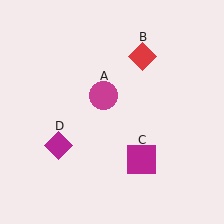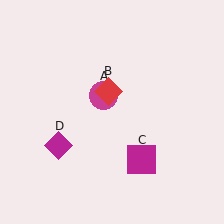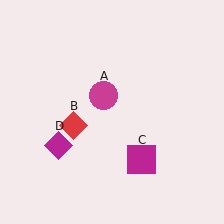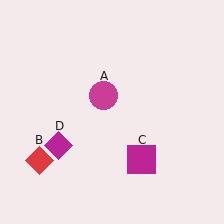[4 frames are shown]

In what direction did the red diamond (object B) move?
The red diamond (object B) moved down and to the left.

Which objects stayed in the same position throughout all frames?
Magenta circle (object A) and magenta square (object C) and magenta diamond (object D) remained stationary.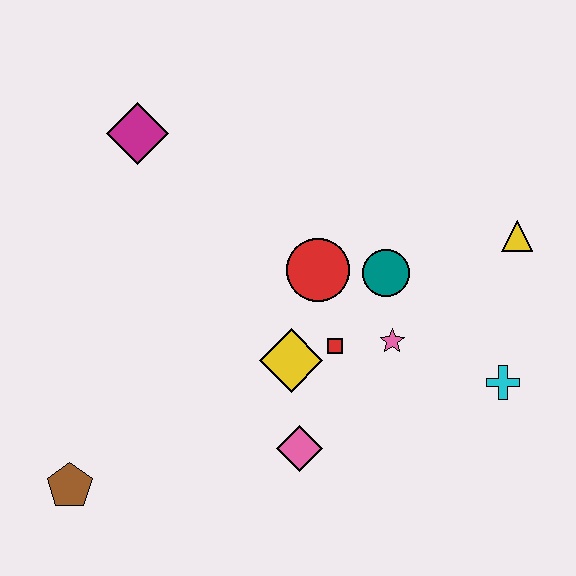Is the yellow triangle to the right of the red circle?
Yes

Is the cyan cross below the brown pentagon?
No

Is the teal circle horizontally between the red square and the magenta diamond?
No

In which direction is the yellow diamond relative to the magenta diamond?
The yellow diamond is below the magenta diamond.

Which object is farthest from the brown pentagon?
The yellow triangle is farthest from the brown pentagon.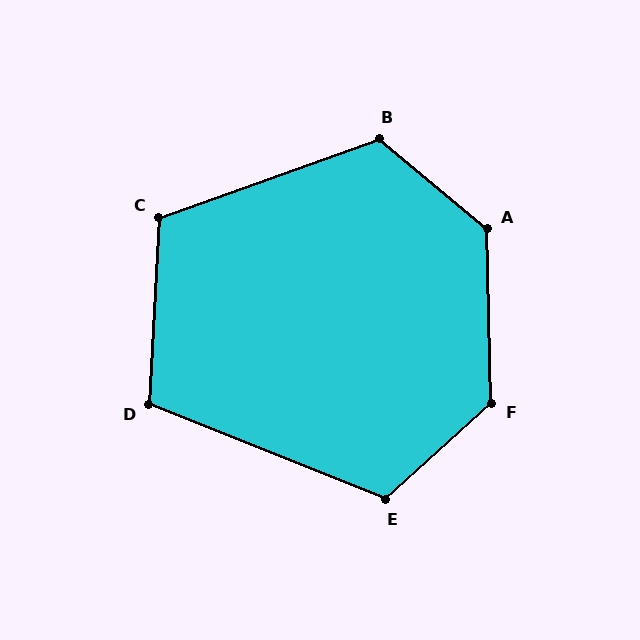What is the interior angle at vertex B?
Approximately 121 degrees (obtuse).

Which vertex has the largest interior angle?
A, at approximately 131 degrees.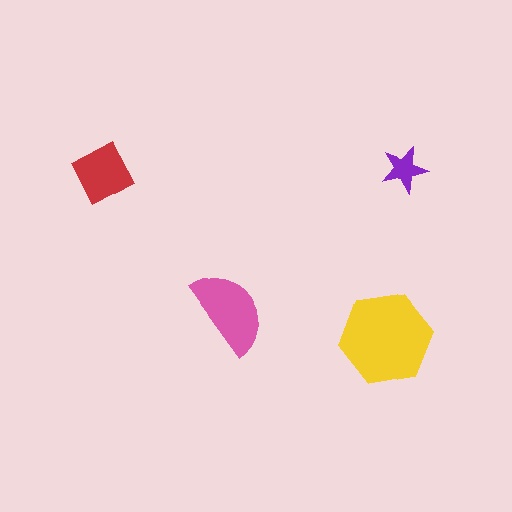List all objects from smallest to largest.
The purple star, the red diamond, the pink semicircle, the yellow hexagon.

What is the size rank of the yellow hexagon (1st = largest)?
1st.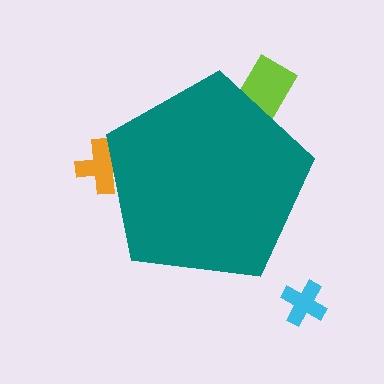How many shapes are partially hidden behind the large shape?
2 shapes are partially hidden.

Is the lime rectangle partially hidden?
Yes, the lime rectangle is partially hidden behind the teal pentagon.